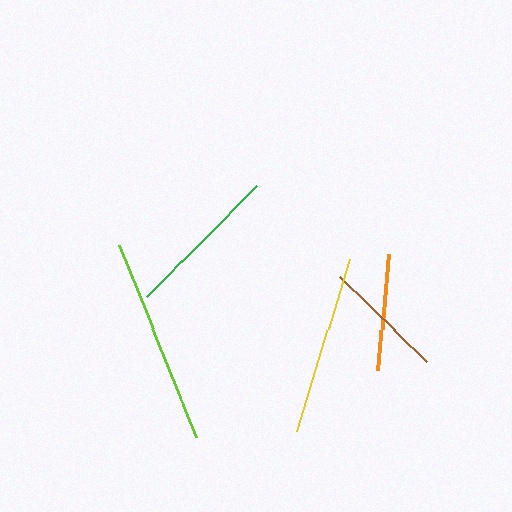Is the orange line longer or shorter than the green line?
The green line is longer than the orange line.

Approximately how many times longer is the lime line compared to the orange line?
The lime line is approximately 1.8 times the length of the orange line.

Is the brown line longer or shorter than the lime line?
The lime line is longer than the brown line.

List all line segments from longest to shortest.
From longest to shortest: lime, yellow, green, brown, orange.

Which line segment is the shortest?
The orange line is the shortest at approximately 116 pixels.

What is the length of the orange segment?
The orange segment is approximately 116 pixels long.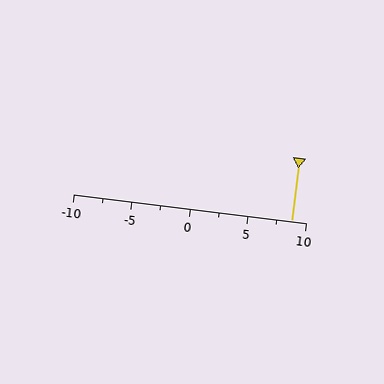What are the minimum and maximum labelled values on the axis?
The axis runs from -10 to 10.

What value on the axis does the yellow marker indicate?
The marker indicates approximately 8.8.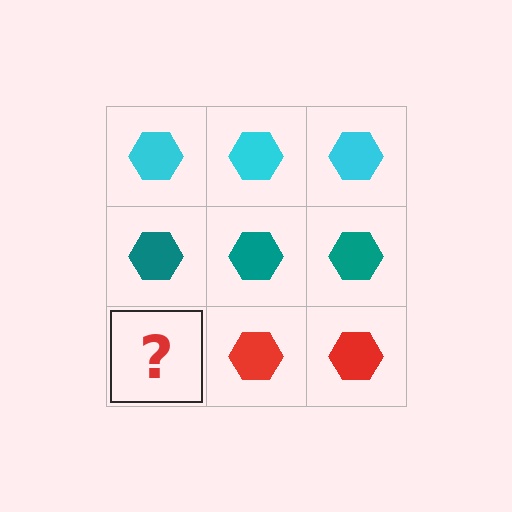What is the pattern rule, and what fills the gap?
The rule is that each row has a consistent color. The gap should be filled with a red hexagon.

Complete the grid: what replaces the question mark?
The question mark should be replaced with a red hexagon.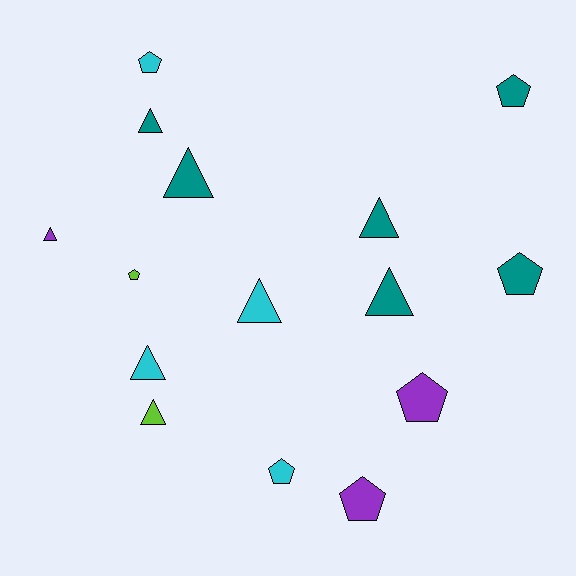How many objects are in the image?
There are 15 objects.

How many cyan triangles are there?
There are 2 cyan triangles.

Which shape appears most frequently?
Triangle, with 8 objects.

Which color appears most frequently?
Teal, with 6 objects.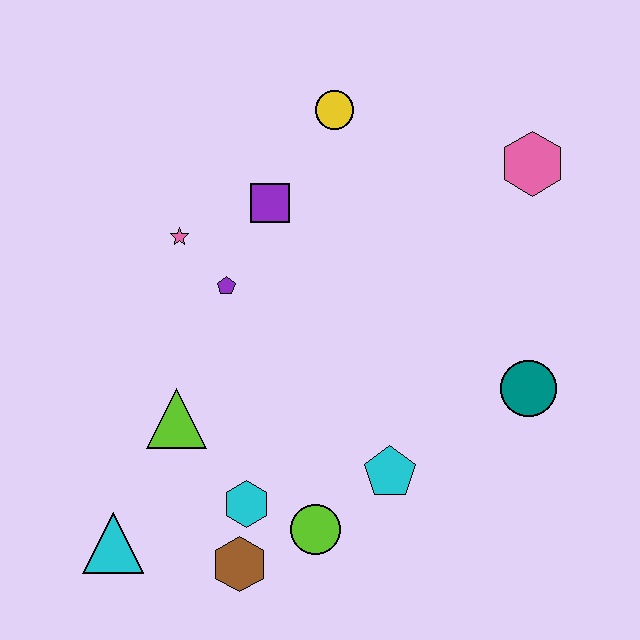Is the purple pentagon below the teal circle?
No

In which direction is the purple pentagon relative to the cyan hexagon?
The purple pentagon is above the cyan hexagon.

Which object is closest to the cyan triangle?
The brown hexagon is closest to the cyan triangle.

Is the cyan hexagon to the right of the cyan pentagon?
No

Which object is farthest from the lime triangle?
The pink hexagon is farthest from the lime triangle.